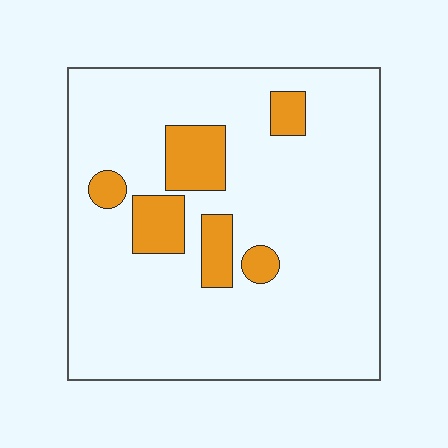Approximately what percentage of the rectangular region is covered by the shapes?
Approximately 15%.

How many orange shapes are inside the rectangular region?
6.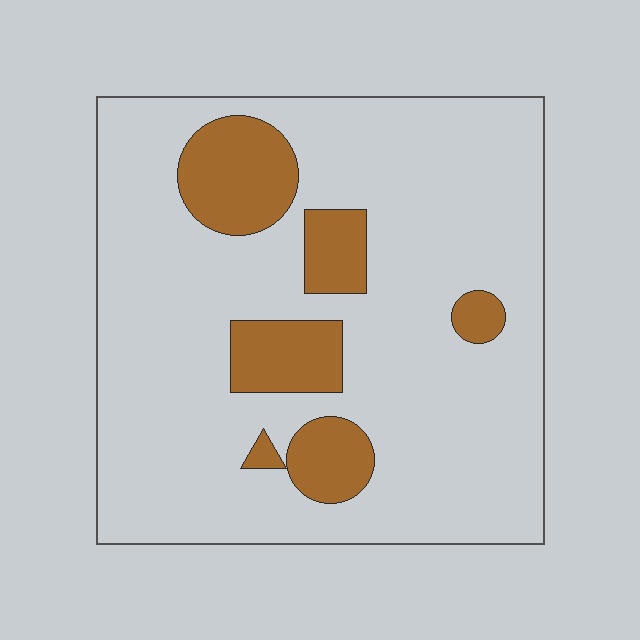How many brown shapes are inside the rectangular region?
6.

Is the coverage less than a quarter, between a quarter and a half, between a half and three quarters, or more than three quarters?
Less than a quarter.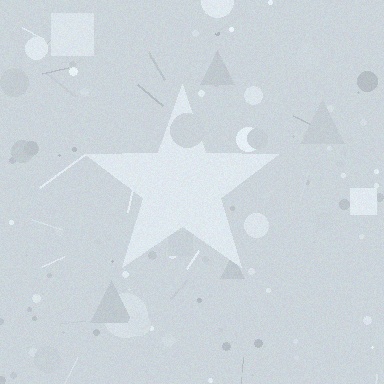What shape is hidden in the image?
A star is hidden in the image.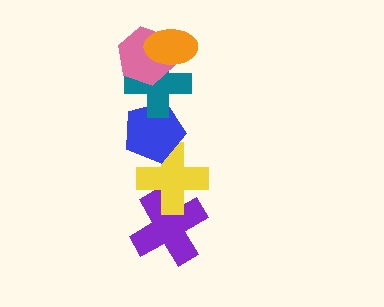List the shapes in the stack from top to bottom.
From top to bottom: the orange ellipse, the pink hexagon, the teal cross, the blue pentagon, the yellow cross, the purple cross.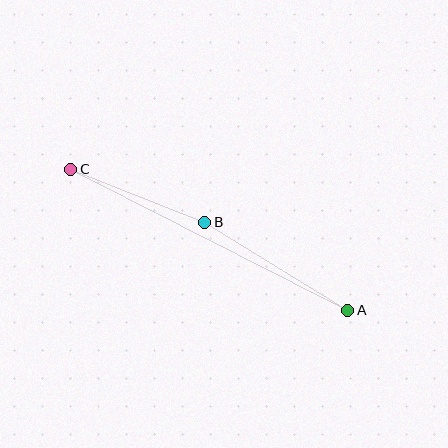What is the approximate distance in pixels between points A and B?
The distance between A and B is approximately 168 pixels.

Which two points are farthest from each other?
Points A and C are farthest from each other.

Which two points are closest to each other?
Points B and C are closest to each other.